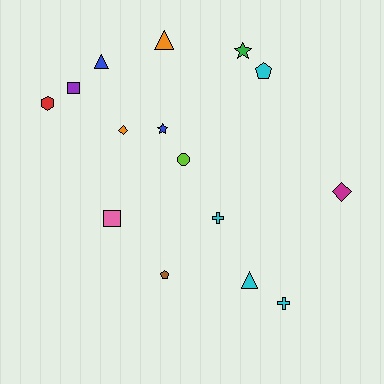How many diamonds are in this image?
There are 2 diamonds.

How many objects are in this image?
There are 15 objects.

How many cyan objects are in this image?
There are 4 cyan objects.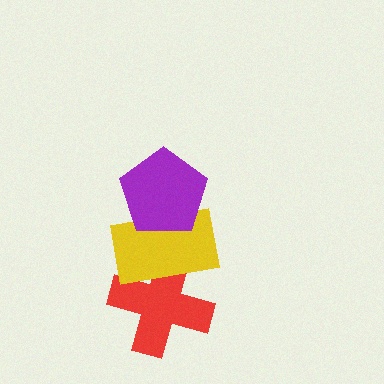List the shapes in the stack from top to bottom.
From top to bottom: the purple pentagon, the yellow rectangle, the red cross.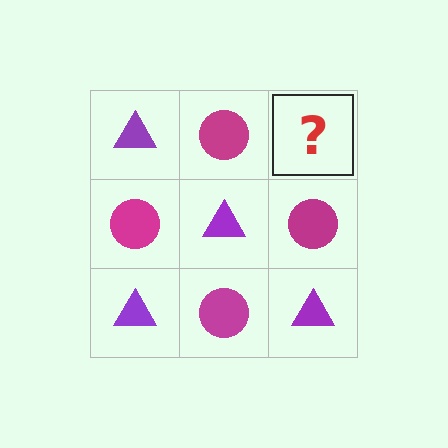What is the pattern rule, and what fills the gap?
The rule is that it alternates purple triangle and magenta circle in a checkerboard pattern. The gap should be filled with a purple triangle.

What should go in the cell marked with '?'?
The missing cell should contain a purple triangle.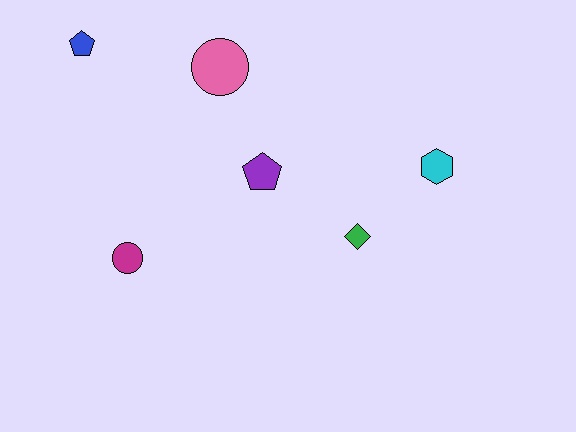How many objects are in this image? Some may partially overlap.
There are 6 objects.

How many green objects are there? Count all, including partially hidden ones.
There is 1 green object.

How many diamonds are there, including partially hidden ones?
There is 1 diamond.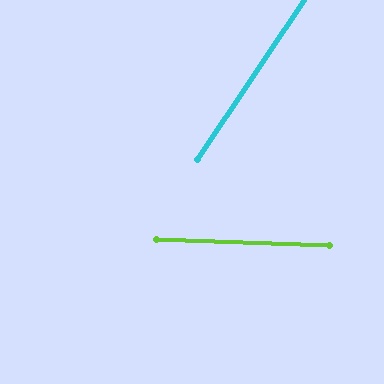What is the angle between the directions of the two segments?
Approximately 59 degrees.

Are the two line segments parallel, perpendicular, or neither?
Neither parallel nor perpendicular — they differ by about 59°.